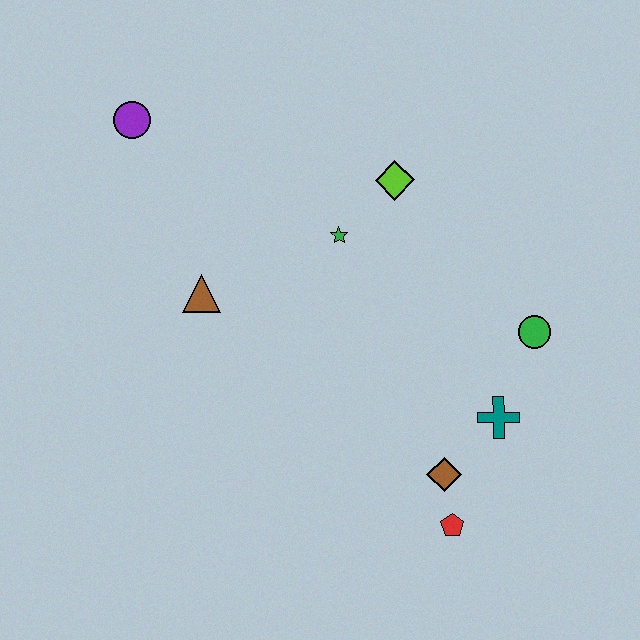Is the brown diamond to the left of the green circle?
Yes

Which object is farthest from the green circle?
The purple circle is farthest from the green circle.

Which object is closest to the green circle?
The teal cross is closest to the green circle.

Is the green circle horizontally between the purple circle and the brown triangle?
No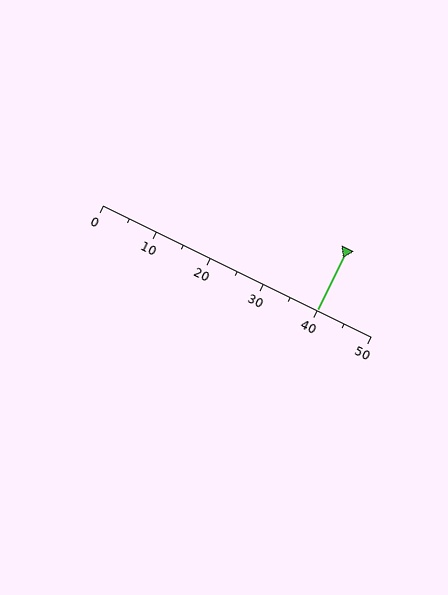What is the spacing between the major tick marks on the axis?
The major ticks are spaced 10 apart.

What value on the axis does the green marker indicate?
The marker indicates approximately 40.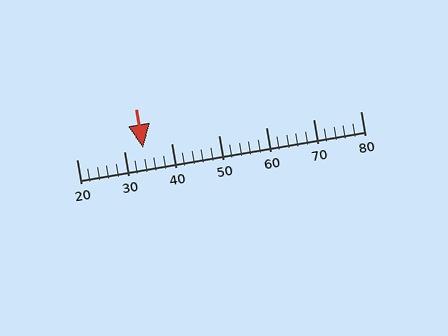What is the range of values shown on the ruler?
The ruler shows values from 20 to 80.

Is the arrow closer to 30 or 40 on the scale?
The arrow is closer to 30.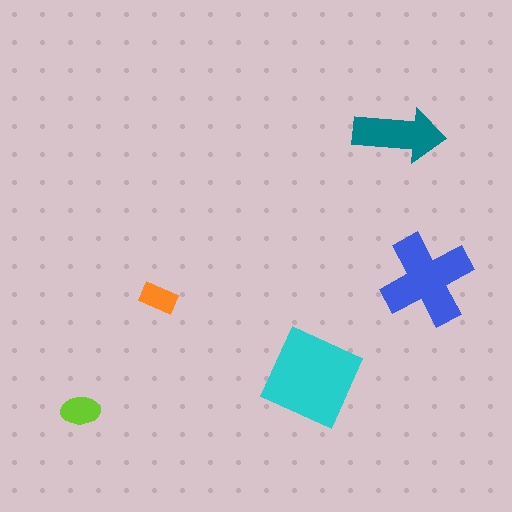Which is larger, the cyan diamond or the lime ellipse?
The cyan diamond.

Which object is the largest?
The cyan diamond.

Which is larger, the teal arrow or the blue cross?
The blue cross.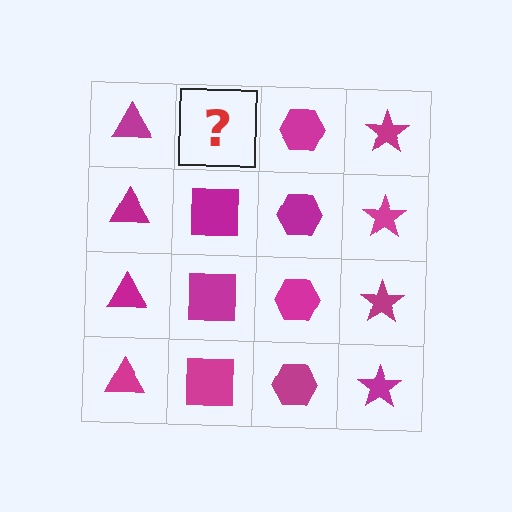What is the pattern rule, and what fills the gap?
The rule is that each column has a consistent shape. The gap should be filled with a magenta square.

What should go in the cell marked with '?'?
The missing cell should contain a magenta square.